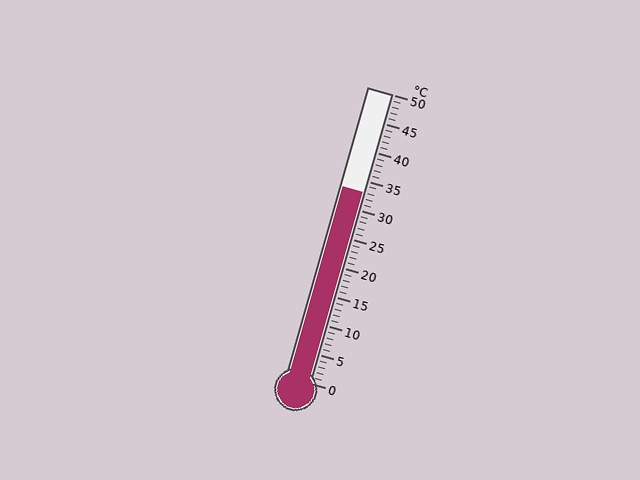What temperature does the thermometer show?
The thermometer shows approximately 33°C.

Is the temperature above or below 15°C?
The temperature is above 15°C.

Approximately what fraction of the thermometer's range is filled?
The thermometer is filled to approximately 65% of its range.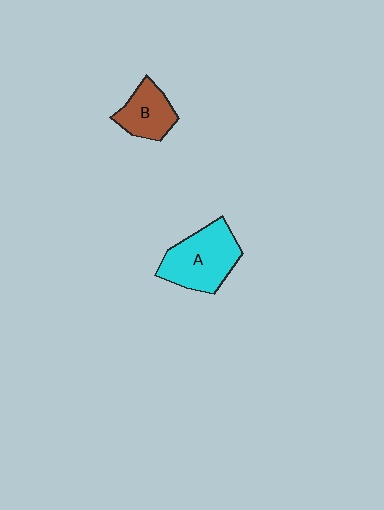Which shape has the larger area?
Shape A (cyan).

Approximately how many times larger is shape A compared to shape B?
Approximately 1.6 times.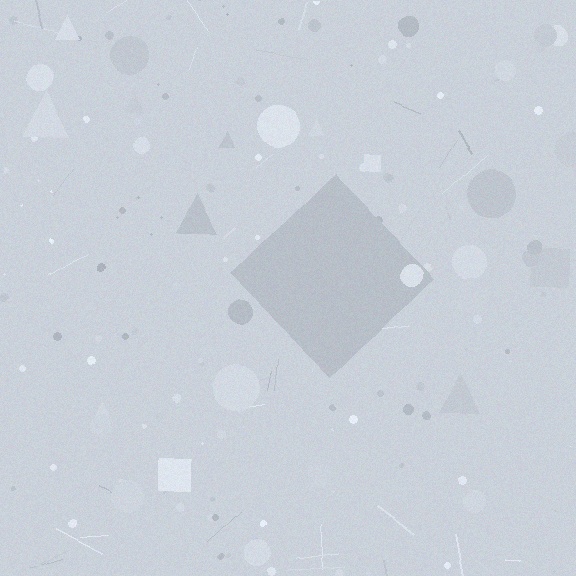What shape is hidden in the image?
A diamond is hidden in the image.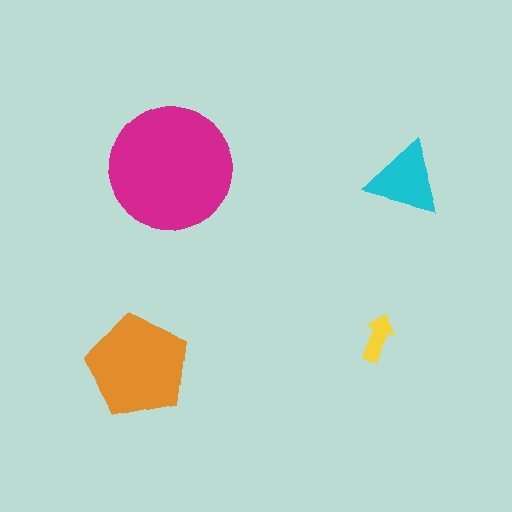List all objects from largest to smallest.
The magenta circle, the orange pentagon, the cyan triangle, the yellow arrow.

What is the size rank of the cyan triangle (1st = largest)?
3rd.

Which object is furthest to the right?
The cyan triangle is rightmost.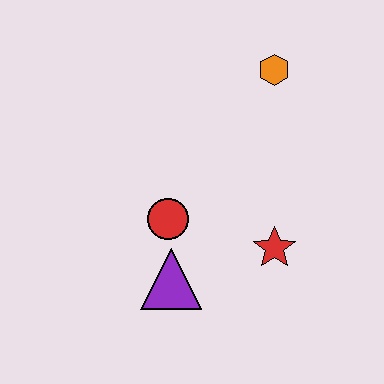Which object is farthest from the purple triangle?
The orange hexagon is farthest from the purple triangle.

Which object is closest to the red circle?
The purple triangle is closest to the red circle.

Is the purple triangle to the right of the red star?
No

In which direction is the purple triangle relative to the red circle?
The purple triangle is below the red circle.